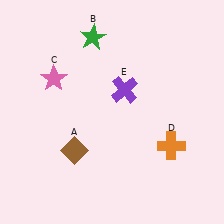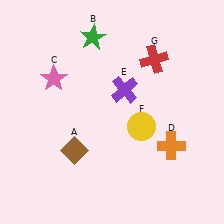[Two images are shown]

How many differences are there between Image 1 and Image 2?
There are 2 differences between the two images.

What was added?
A yellow circle (F), a red cross (G) were added in Image 2.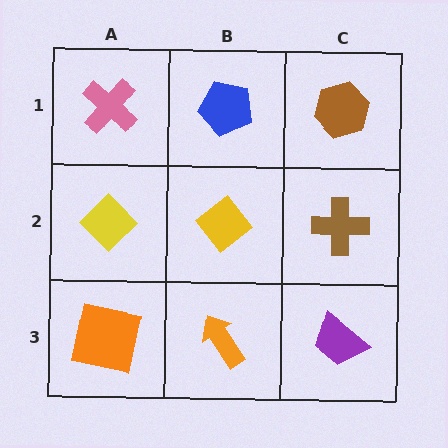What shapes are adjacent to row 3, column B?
A yellow diamond (row 2, column B), an orange square (row 3, column A), a purple trapezoid (row 3, column C).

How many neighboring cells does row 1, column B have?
3.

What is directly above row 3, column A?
A yellow diamond.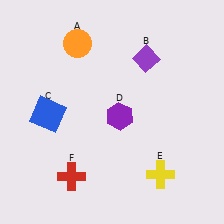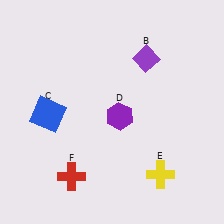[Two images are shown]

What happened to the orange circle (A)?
The orange circle (A) was removed in Image 2. It was in the top-left area of Image 1.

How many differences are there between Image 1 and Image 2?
There is 1 difference between the two images.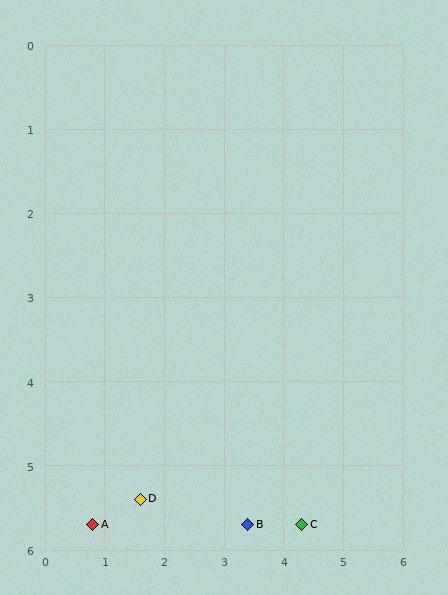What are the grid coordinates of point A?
Point A is at approximately (0.8, 5.7).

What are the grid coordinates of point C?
Point C is at approximately (4.3, 5.7).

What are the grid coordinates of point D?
Point D is at approximately (1.6, 5.4).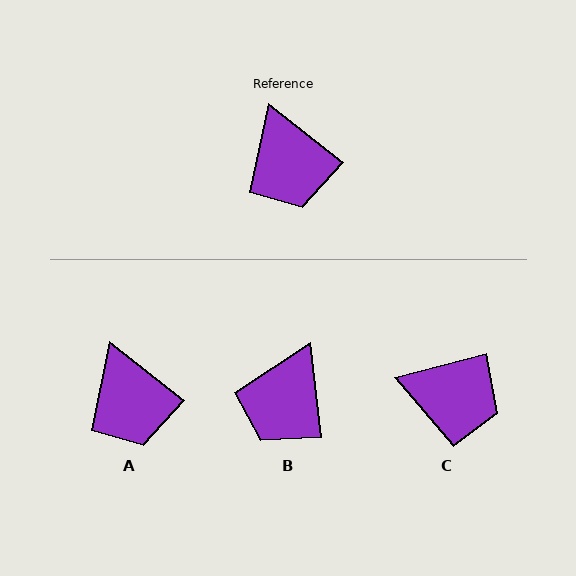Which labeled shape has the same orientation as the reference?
A.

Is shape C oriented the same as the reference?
No, it is off by about 53 degrees.